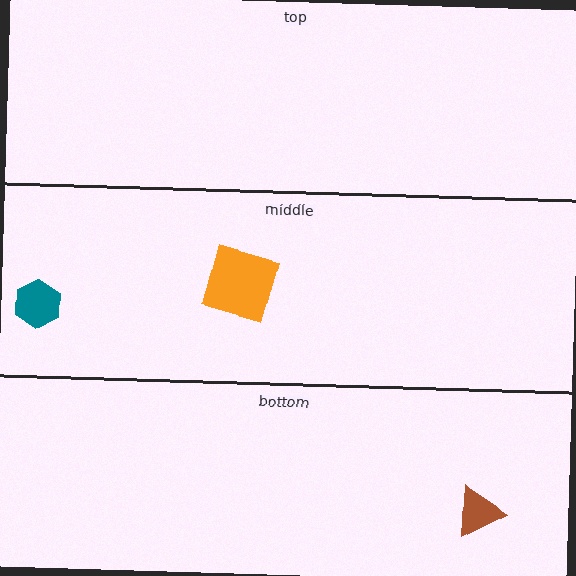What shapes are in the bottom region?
The brown triangle.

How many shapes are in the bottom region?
1.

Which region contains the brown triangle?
The bottom region.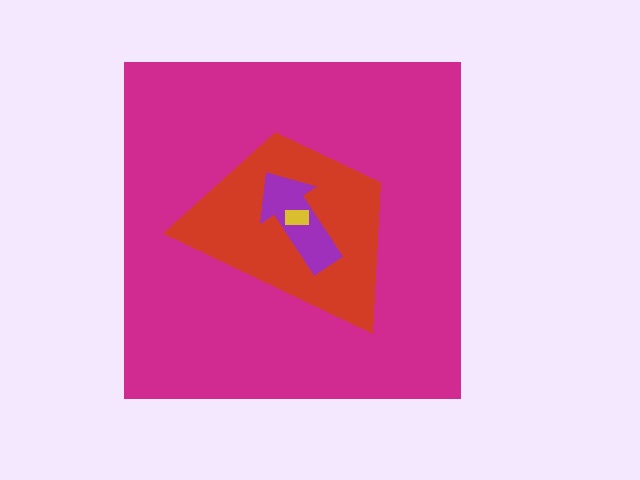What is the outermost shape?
The magenta square.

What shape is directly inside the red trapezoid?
The purple arrow.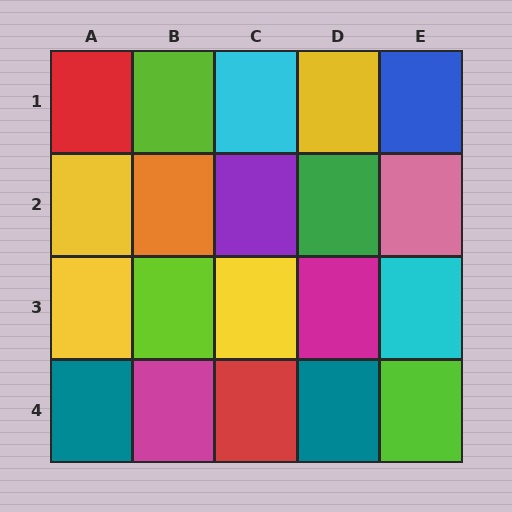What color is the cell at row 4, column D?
Teal.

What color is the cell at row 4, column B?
Magenta.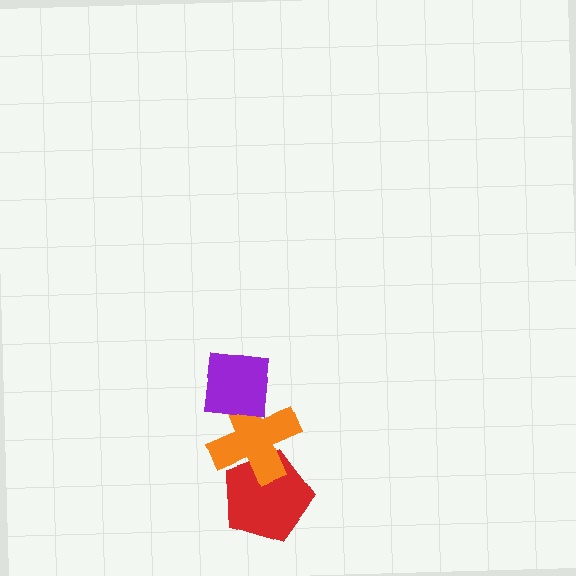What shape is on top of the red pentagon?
The orange cross is on top of the red pentagon.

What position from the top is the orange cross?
The orange cross is 2nd from the top.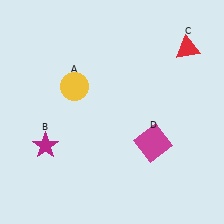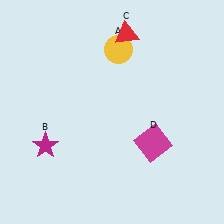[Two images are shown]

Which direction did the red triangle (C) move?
The red triangle (C) moved left.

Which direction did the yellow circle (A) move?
The yellow circle (A) moved right.